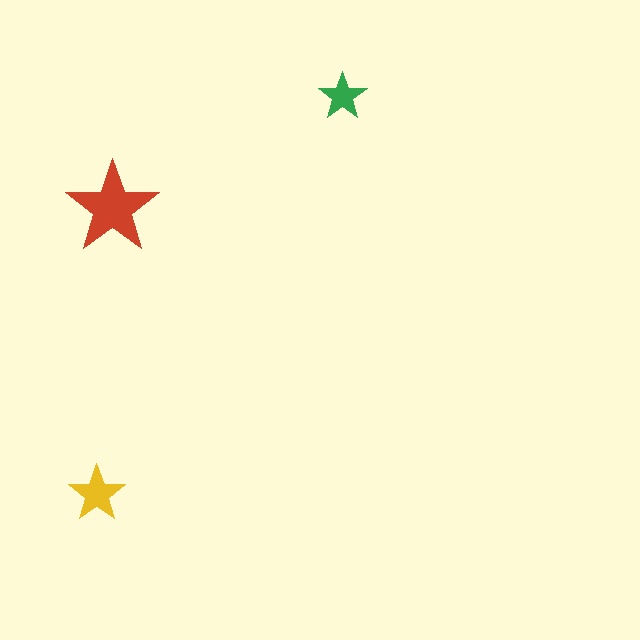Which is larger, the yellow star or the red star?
The red one.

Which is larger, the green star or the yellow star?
The yellow one.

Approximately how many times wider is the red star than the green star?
About 2 times wider.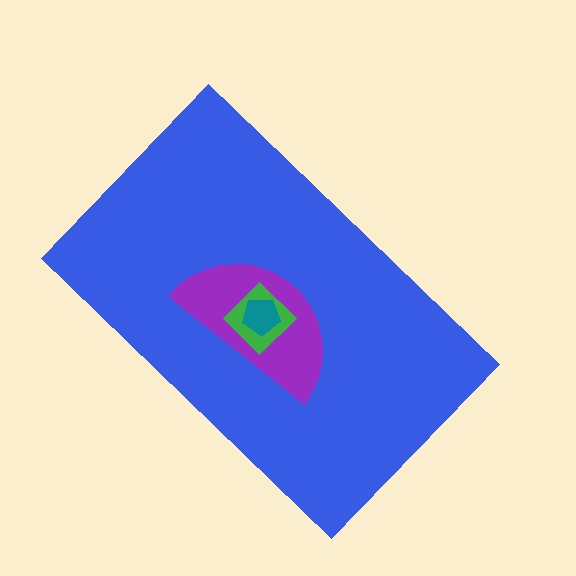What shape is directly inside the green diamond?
The teal pentagon.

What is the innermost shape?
The teal pentagon.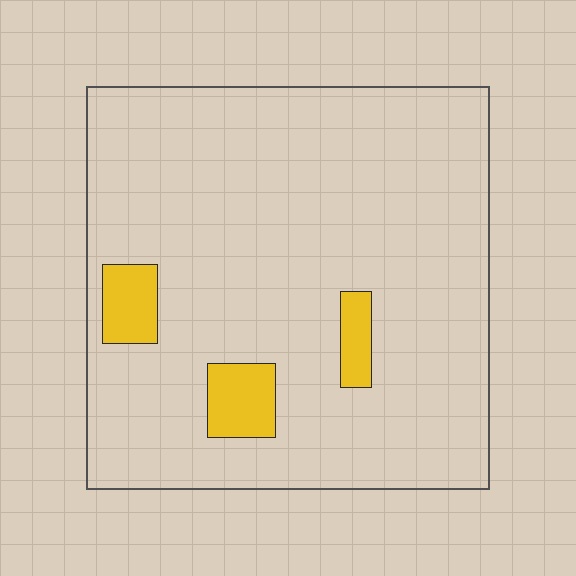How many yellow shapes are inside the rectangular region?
3.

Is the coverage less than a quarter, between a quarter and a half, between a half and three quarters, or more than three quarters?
Less than a quarter.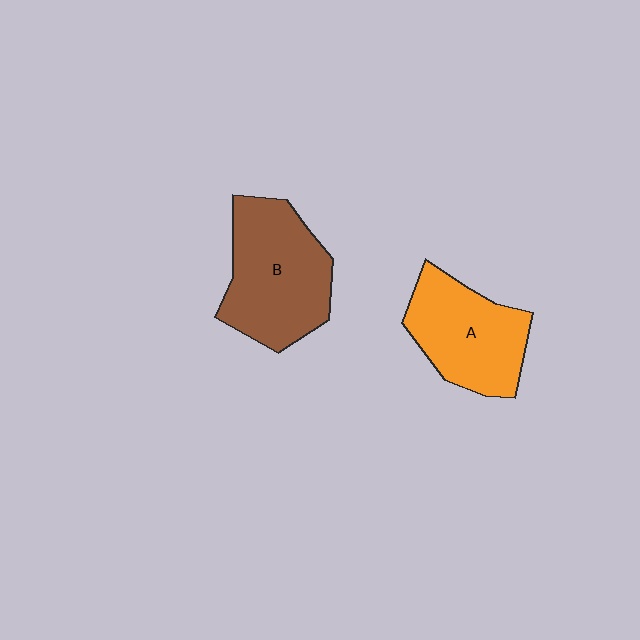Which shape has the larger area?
Shape B (brown).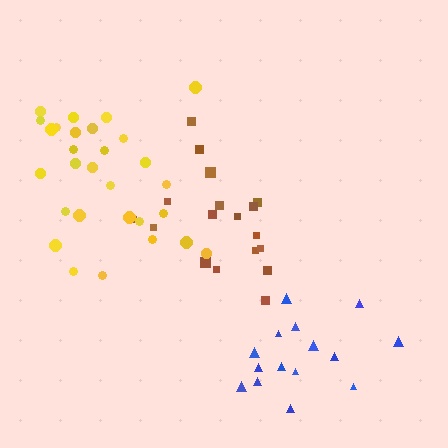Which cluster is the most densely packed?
Yellow.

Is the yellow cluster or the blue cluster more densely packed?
Yellow.